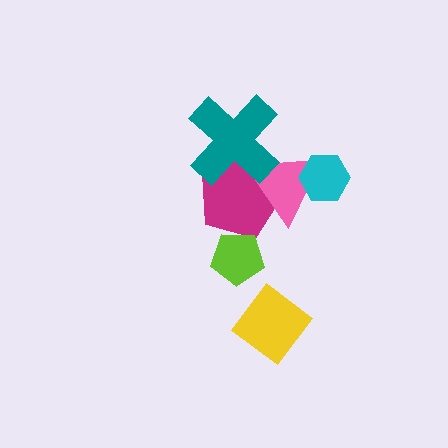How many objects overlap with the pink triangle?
3 objects overlap with the pink triangle.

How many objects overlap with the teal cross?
2 objects overlap with the teal cross.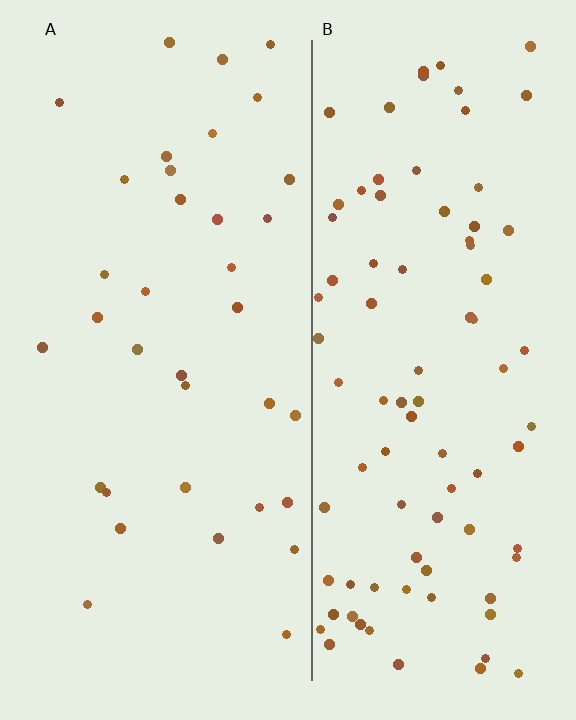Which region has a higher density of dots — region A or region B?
B (the right).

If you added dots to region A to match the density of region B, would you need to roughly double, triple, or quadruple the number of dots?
Approximately triple.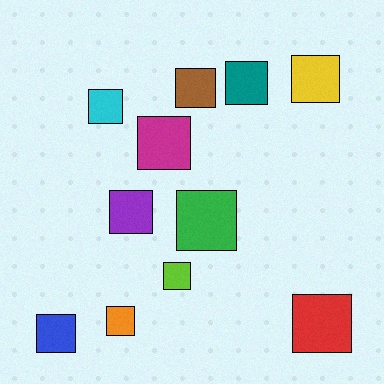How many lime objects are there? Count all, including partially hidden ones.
There is 1 lime object.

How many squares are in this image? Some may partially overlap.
There are 11 squares.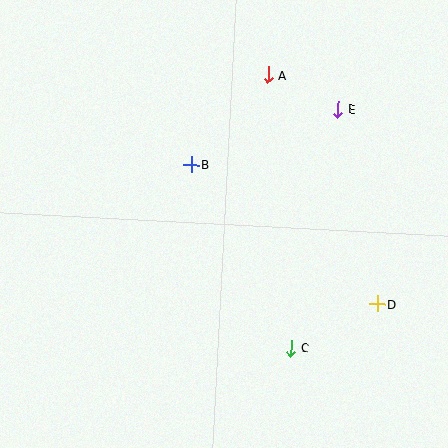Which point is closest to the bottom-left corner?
Point C is closest to the bottom-left corner.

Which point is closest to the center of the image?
Point B at (191, 165) is closest to the center.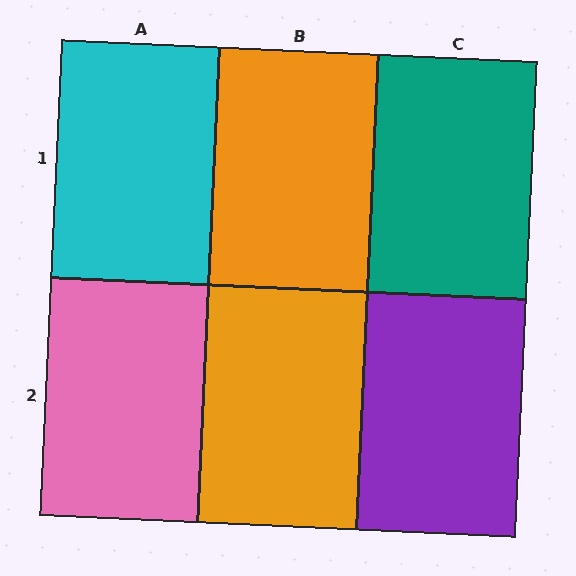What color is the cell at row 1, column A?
Cyan.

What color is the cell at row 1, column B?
Orange.